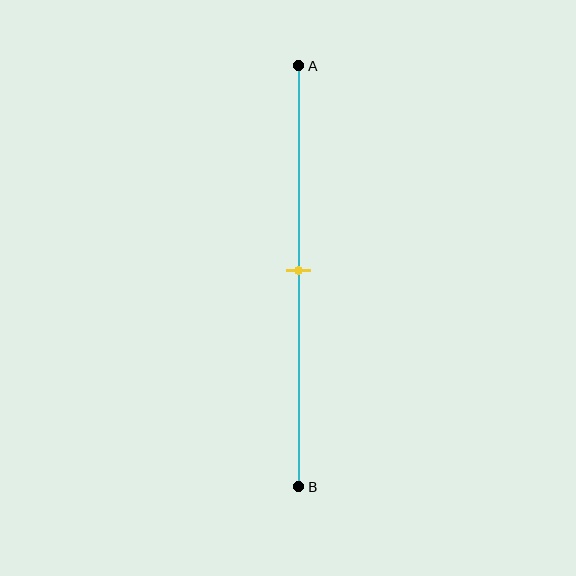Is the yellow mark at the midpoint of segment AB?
Yes, the mark is approximately at the midpoint.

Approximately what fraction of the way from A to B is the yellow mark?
The yellow mark is approximately 50% of the way from A to B.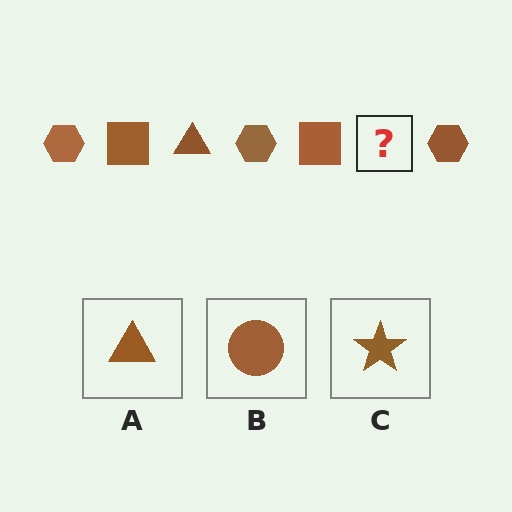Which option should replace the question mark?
Option A.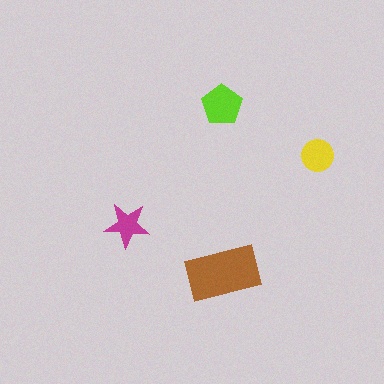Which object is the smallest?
The magenta star.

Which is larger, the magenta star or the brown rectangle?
The brown rectangle.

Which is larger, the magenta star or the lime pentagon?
The lime pentagon.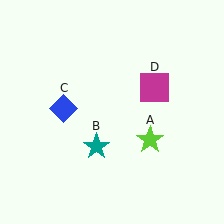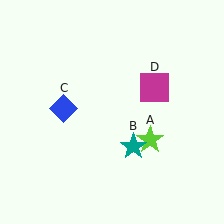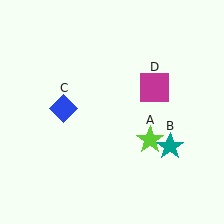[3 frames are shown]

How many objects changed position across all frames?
1 object changed position: teal star (object B).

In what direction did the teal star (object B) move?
The teal star (object B) moved right.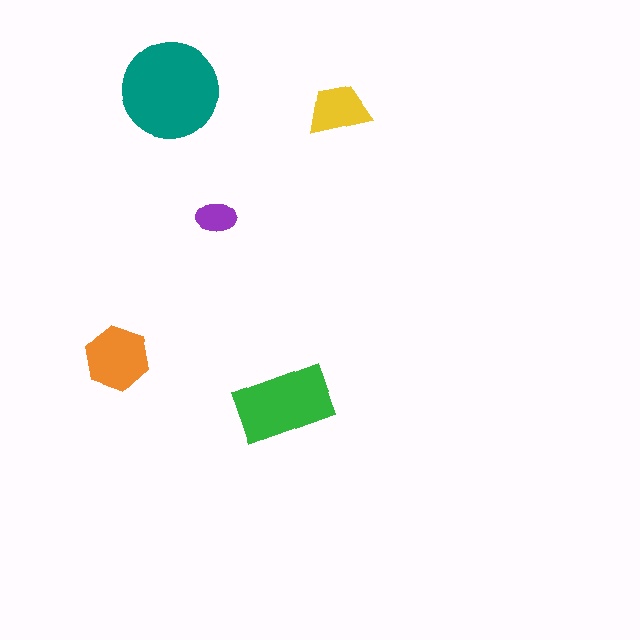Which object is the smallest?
The purple ellipse.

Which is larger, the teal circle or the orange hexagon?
The teal circle.